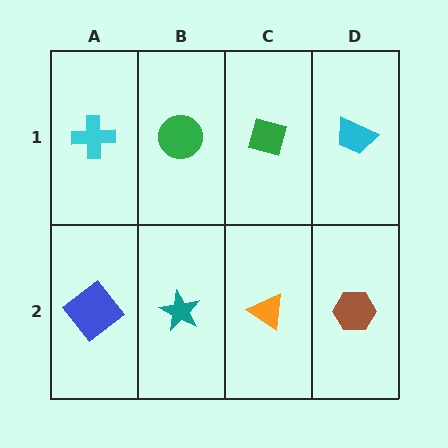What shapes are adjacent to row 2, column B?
A green circle (row 1, column B), a blue diamond (row 2, column A), an orange triangle (row 2, column C).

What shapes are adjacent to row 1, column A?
A blue diamond (row 2, column A), a green circle (row 1, column B).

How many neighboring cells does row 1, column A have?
2.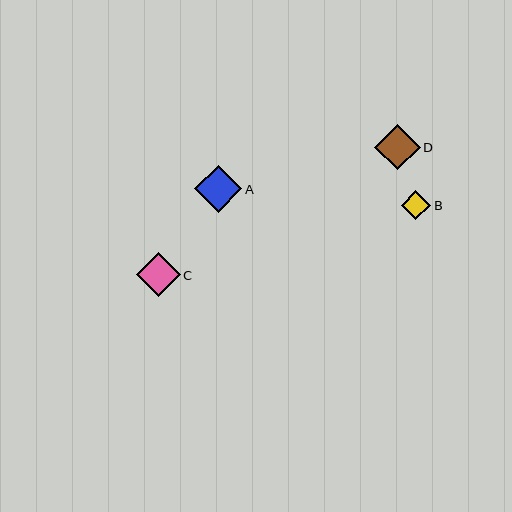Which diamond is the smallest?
Diamond B is the smallest with a size of approximately 30 pixels.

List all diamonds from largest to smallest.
From largest to smallest: A, D, C, B.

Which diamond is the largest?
Diamond A is the largest with a size of approximately 47 pixels.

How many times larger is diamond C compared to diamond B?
Diamond C is approximately 1.5 times the size of diamond B.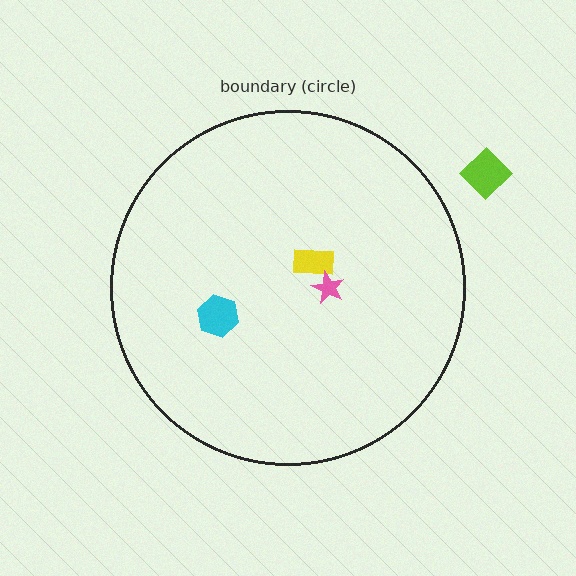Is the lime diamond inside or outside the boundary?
Outside.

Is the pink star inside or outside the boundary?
Inside.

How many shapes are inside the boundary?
3 inside, 1 outside.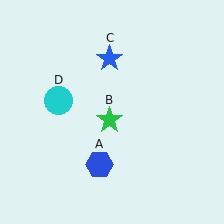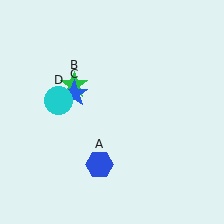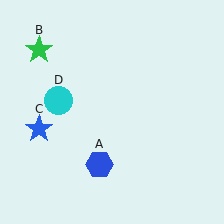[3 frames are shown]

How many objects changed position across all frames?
2 objects changed position: green star (object B), blue star (object C).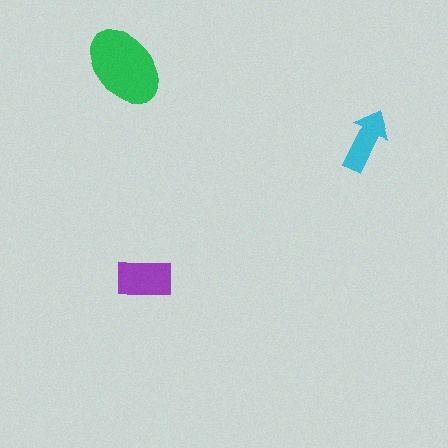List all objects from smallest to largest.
The cyan arrow, the purple rectangle, the green ellipse.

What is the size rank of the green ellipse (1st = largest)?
1st.